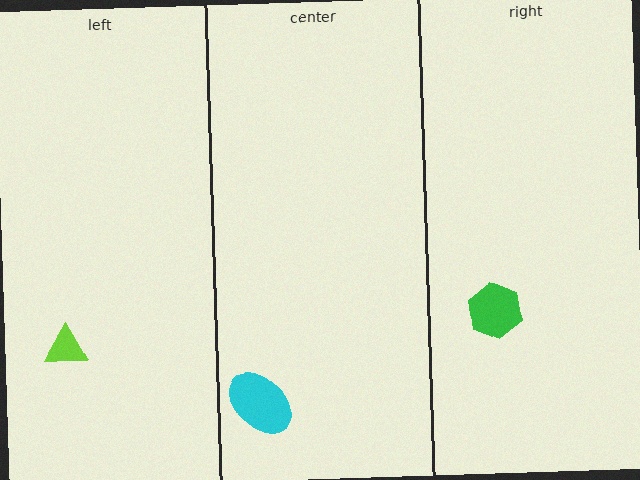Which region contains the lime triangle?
The left region.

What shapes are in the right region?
The green hexagon.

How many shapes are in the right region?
1.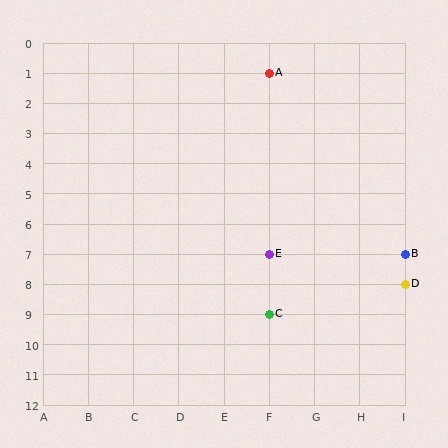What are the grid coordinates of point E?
Point E is at grid coordinates (F, 7).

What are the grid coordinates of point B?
Point B is at grid coordinates (I, 7).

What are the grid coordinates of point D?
Point D is at grid coordinates (I, 8).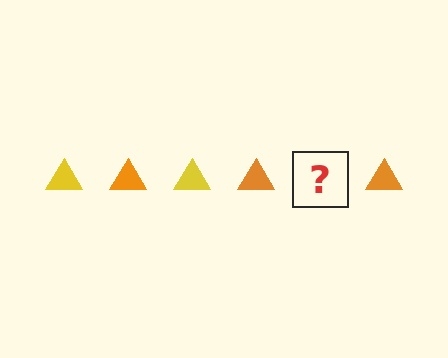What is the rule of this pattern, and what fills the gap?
The rule is that the pattern cycles through yellow, orange triangles. The gap should be filled with a yellow triangle.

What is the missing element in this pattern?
The missing element is a yellow triangle.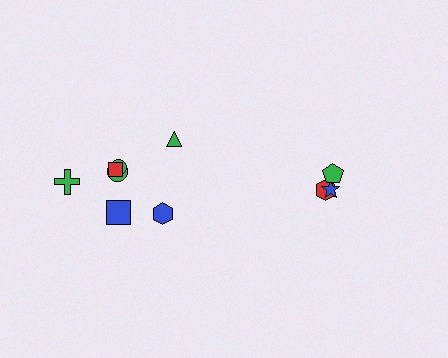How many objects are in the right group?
There are 3 objects.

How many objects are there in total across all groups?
There are 10 objects.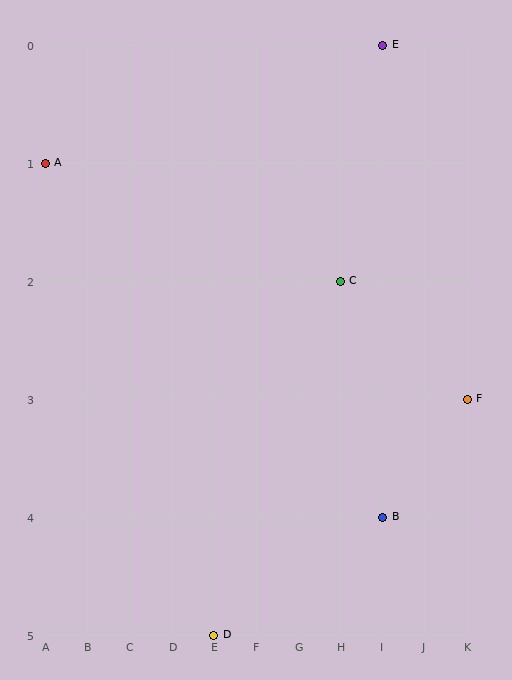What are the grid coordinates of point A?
Point A is at grid coordinates (A, 1).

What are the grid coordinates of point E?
Point E is at grid coordinates (I, 0).